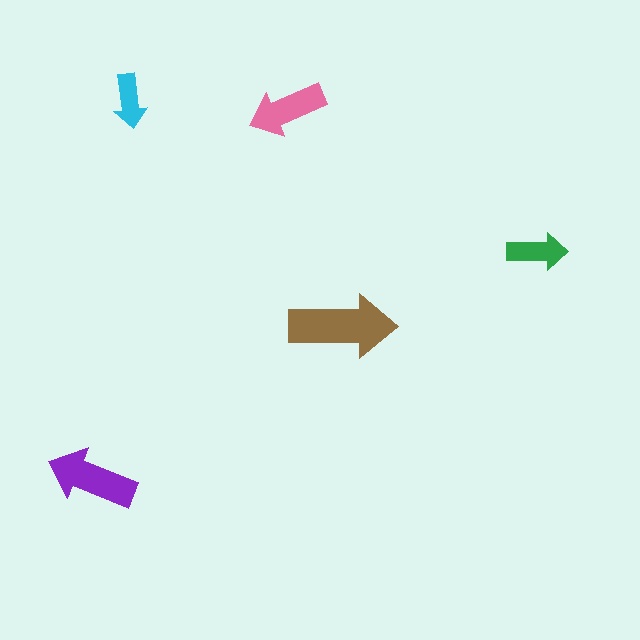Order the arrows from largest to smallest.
the brown one, the purple one, the pink one, the green one, the cyan one.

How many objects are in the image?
There are 5 objects in the image.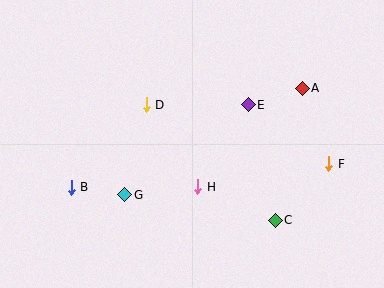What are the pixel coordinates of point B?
Point B is at (71, 187).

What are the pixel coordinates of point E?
Point E is at (248, 105).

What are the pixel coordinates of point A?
Point A is at (302, 88).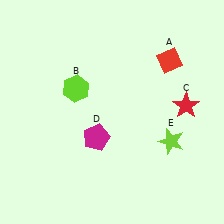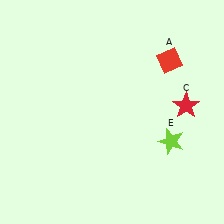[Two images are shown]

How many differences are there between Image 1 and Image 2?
There are 2 differences between the two images.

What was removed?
The lime hexagon (B), the magenta pentagon (D) were removed in Image 2.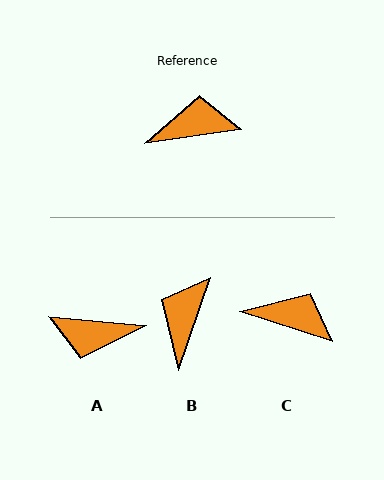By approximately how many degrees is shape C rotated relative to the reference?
Approximately 26 degrees clockwise.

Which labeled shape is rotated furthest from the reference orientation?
A, about 166 degrees away.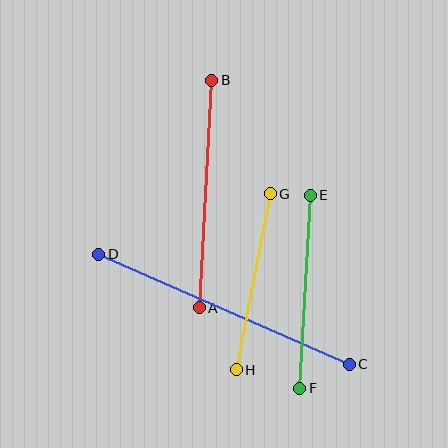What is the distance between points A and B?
The distance is approximately 228 pixels.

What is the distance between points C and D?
The distance is approximately 274 pixels.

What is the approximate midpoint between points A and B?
The midpoint is at approximately (205, 194) pixels.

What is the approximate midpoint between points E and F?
The midpoint is at approximately (305, 292) pixels.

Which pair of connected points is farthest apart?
Points C and D are farthest apart.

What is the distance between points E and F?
The distance is approximately 193 pixels.